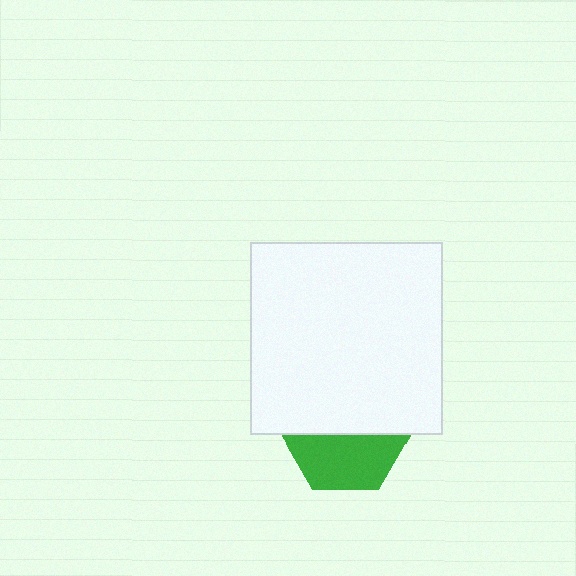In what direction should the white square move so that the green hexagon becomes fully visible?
The white square should move up. That is the shortest direction to clear the overlap and leave the green hexagon fully visible.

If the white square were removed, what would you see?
You would see the complete green hexagon.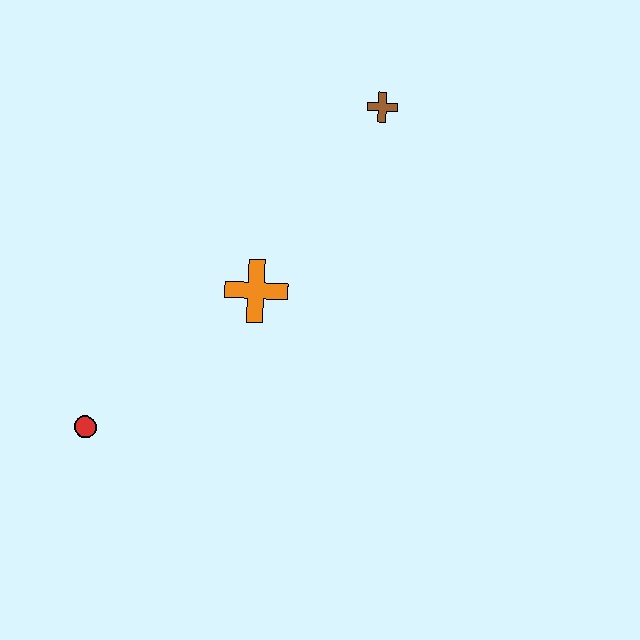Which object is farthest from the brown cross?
The red circle is farthest from the brown cross.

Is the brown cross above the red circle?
Yes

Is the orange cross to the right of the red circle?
Yes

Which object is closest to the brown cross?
The orange cross is closest to the brown cross.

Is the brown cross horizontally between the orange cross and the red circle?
No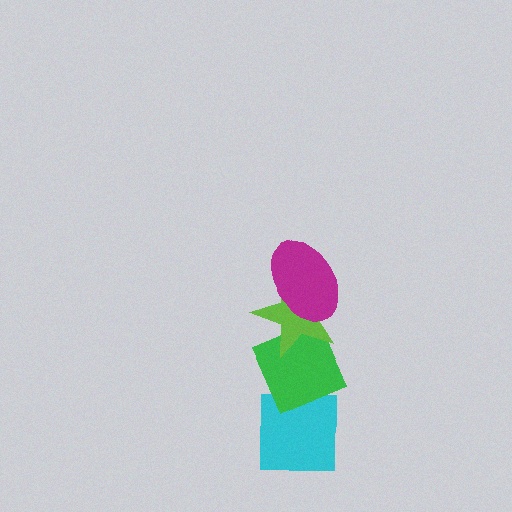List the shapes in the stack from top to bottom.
From top to bottom: the magenta ellipse, the lime star, the green diamond, the cyan square.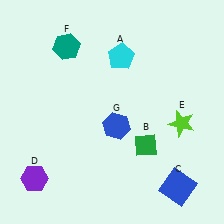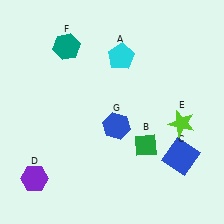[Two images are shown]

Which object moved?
The blue square (C) moved up.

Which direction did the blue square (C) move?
The blue square (C) moved up.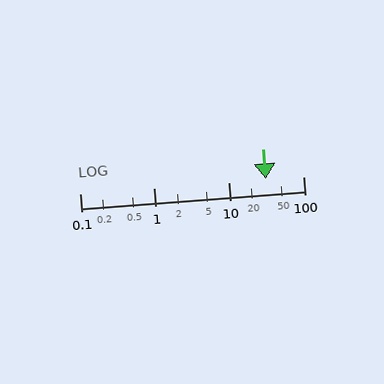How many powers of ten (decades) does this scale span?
The scale spans 3 decades, from 0.1 to 100.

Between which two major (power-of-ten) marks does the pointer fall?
The pointer is between 10 and 100.